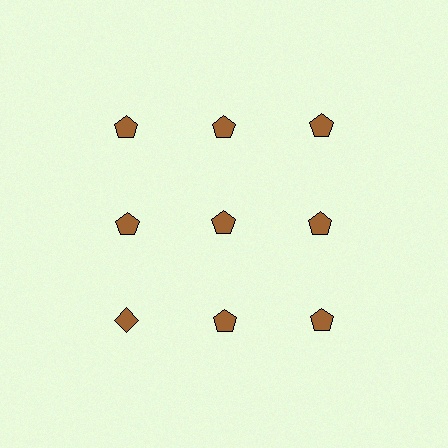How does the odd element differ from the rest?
It has a different shape: diamond instead of pentagon.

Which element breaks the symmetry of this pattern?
The brown diamond in the third row, leftmost column breaks the symmetry. All other shapes are brown pentagons.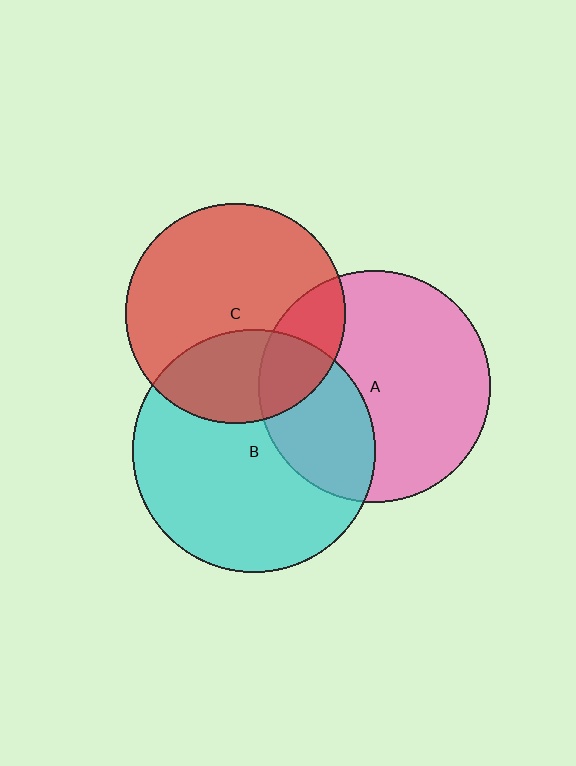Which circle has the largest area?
Circle B (cyan).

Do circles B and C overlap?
Yes.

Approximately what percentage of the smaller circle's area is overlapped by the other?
Approximately 30%.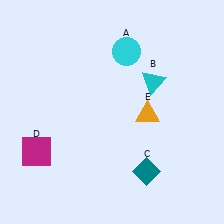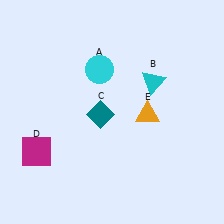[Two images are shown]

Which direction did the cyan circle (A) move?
The cyan circle (A) moved left.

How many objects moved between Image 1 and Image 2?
2 objects moved between the two images.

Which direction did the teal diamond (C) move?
The teal diamond (C) moved up.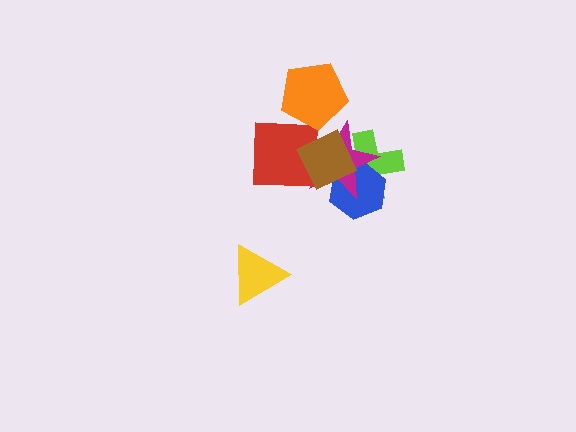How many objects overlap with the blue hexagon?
3 objects overlap with the blue hexagon.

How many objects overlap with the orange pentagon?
0 objects overlap with the orange pentagon.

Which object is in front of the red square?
The brown diamond is in front of the red square.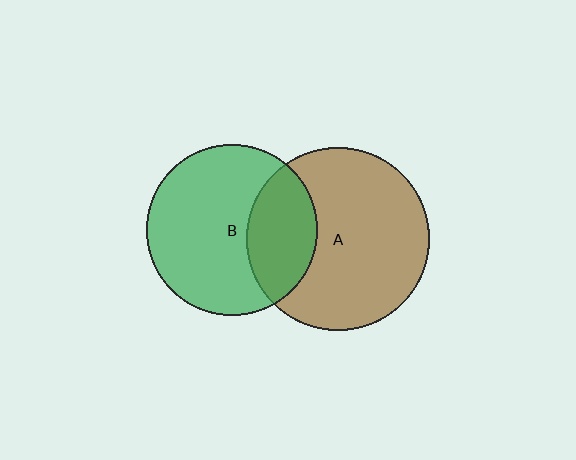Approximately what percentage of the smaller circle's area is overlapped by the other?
Approximately 30%.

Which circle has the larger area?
Circle A (brown).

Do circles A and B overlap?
Yes.